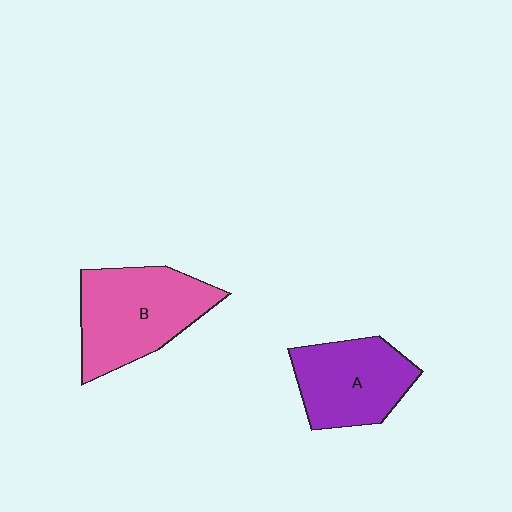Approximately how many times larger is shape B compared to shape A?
Approximately 1.2 times.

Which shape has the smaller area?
Shape A (purple).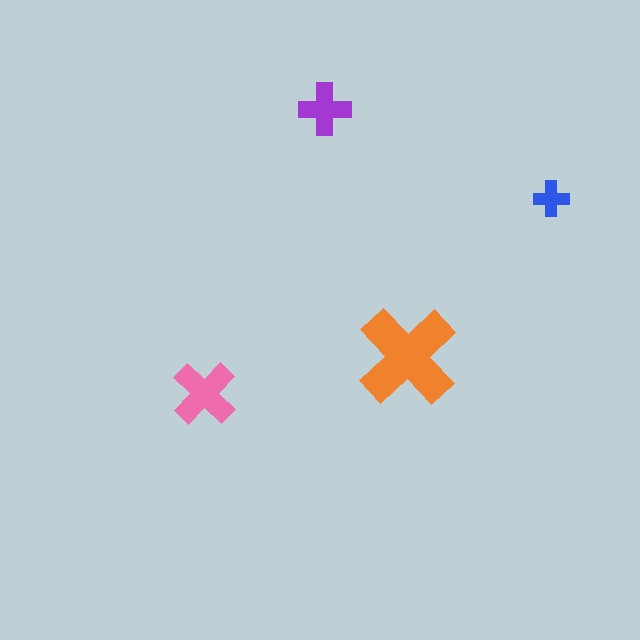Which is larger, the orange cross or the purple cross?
The orange one.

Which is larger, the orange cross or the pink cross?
The orange one.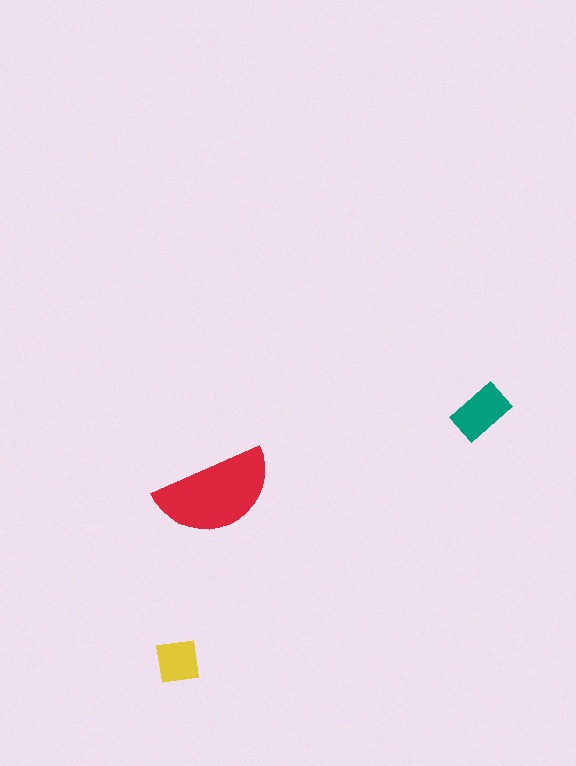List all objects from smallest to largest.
The yellow square, the teal rectangle, the red semicircle.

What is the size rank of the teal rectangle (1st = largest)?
2nd.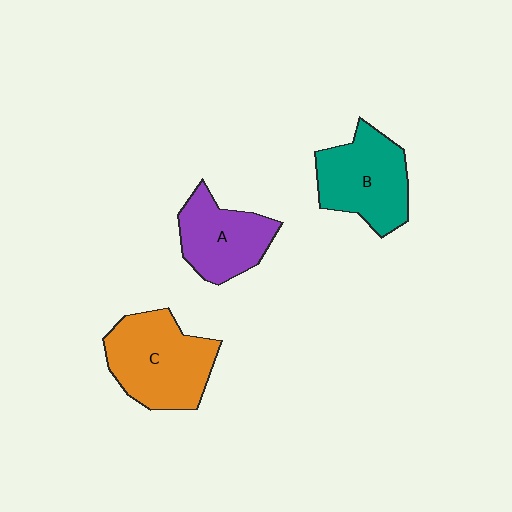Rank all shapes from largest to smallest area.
From largest to smallest: C (orange), B (teal), A (purple).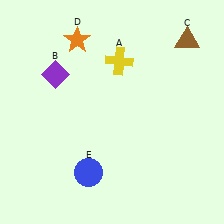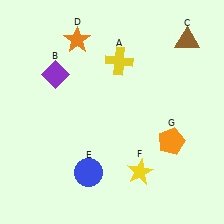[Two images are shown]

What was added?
A yellow star (F), an orange pentagon (G) were added in Image 2.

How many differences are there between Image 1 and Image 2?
There are 2 differences between the two images.